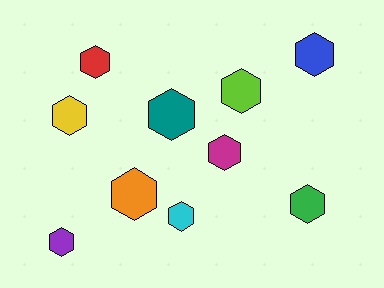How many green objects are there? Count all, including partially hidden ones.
There is 1 green object.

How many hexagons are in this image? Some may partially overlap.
There are 10 hexagons.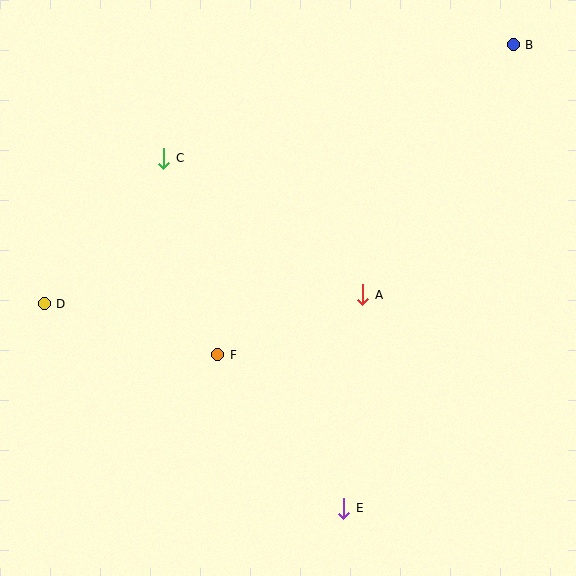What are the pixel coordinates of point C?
Point C is at (164, 158).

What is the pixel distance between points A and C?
The distance between A and C is 241 pixels.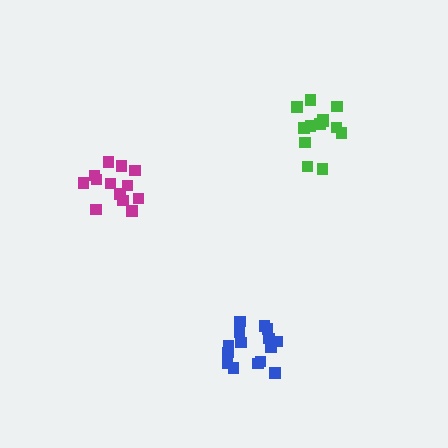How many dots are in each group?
Group 1: 13 dots, Group 2: 15 dots, Group 3: 13 dots (41 total).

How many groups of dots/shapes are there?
There are 3 groups.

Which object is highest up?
The green cluster is topmost.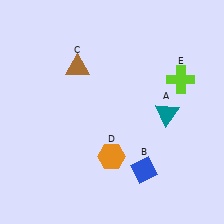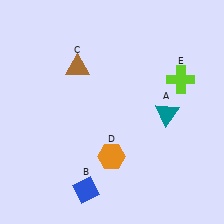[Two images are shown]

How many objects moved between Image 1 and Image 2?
1 object moved between the two images.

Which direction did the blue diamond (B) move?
The blue diamond (B) moved left.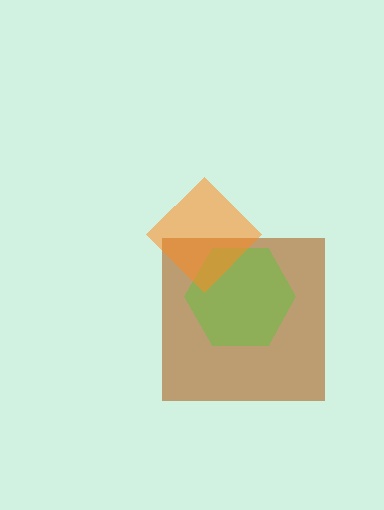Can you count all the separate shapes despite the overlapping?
Yes, there are 3 separate shapes.